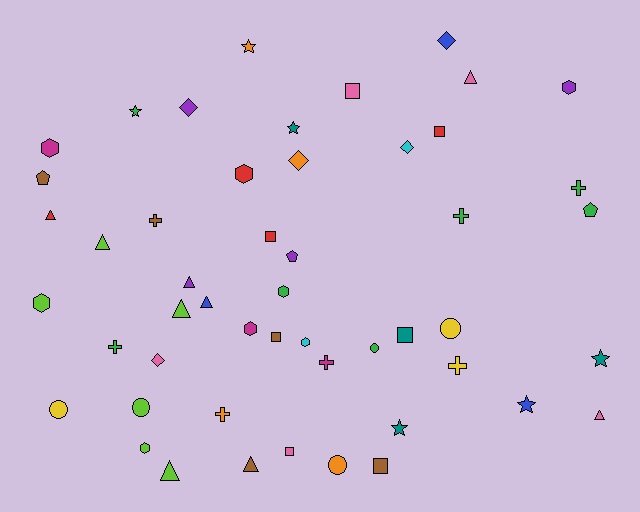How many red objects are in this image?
There are 4 red objects.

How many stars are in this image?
There are 6 stars.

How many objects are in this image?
There are 50 objects.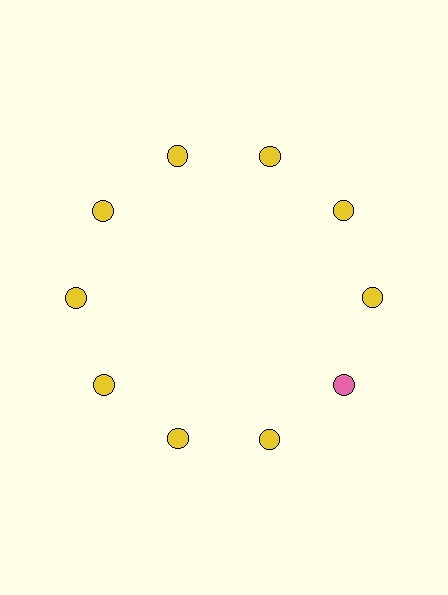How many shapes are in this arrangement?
There are 10 shapes arranged in a ring pattern.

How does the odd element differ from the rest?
It has a different color: pink instead of yellow.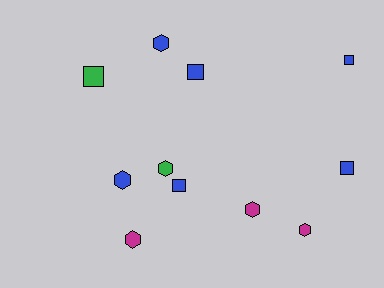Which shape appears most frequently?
Hexagon, with 6 objects.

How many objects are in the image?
There are 11 objects.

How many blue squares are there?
There are 4 blue squares.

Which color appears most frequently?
Blue, with 6 objects.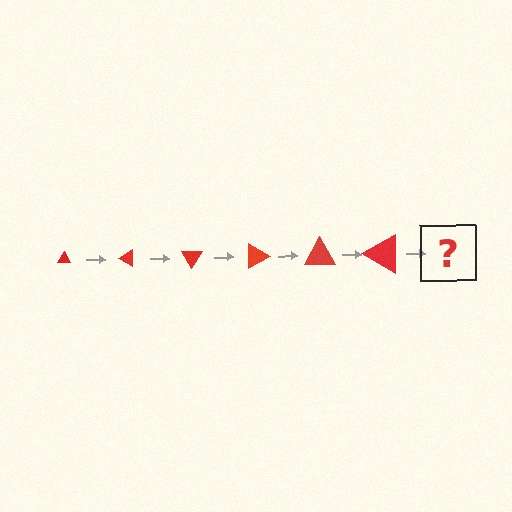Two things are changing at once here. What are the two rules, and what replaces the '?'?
The two rules are that the triangle grows larger each step and it rotates 30 degrees each step. The '?' should be a triangle, larger than the previous one and rotated 180 degrees from the start.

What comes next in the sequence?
The next element should be a triangle, larger than the previous one and rotated 180 degrees from the start.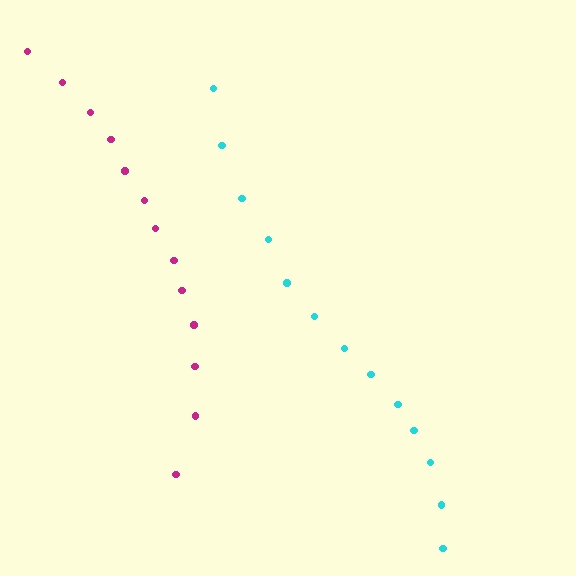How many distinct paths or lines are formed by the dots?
There are 2 distinct paths.